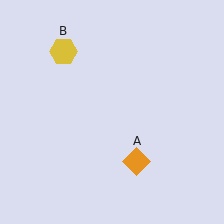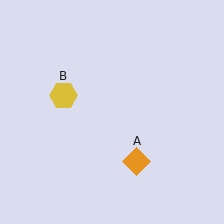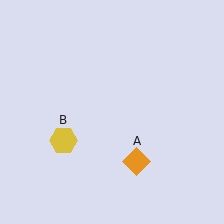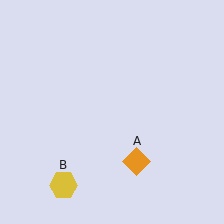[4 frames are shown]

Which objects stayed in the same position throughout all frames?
Orange diamond (object A) remained stationary.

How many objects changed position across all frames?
1 object changed position: yellow hexagon (object B).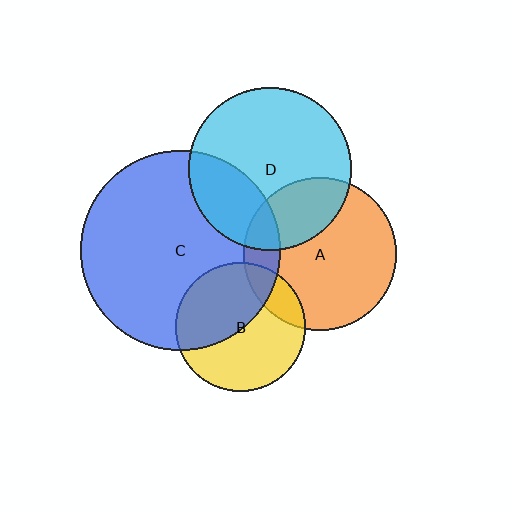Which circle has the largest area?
Circle C (blue).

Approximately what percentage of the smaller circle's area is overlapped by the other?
Approximately 45%.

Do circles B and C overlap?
Yes.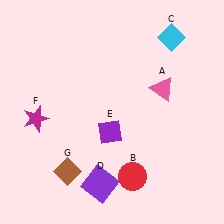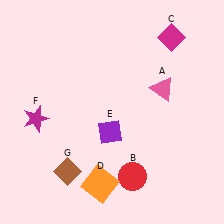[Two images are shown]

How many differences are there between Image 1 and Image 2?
There are 2 differences between the two images.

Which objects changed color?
C changed from cyan to magenta. D changed from purple to orange.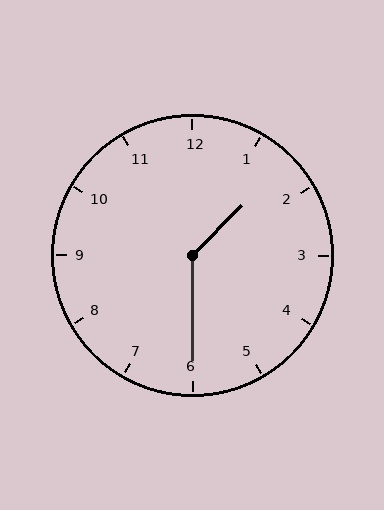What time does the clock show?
1:30.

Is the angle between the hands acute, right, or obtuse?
It is obtuse.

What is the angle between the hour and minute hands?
Approximately 135 degrees.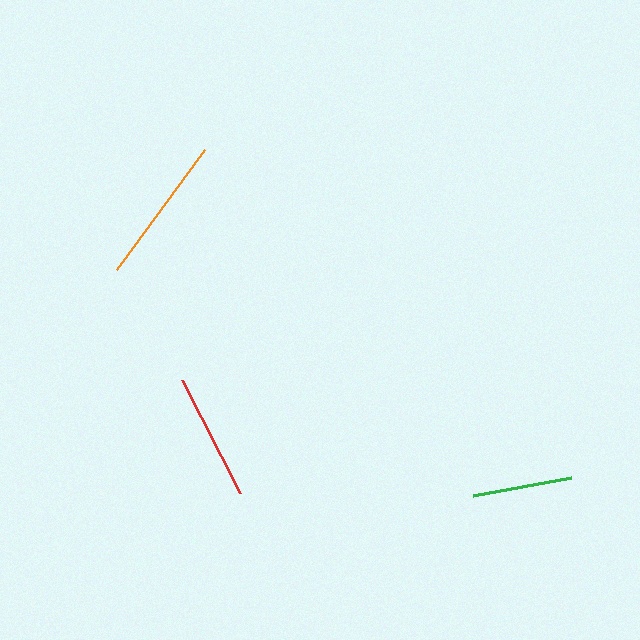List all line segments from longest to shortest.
From longest to shortest: orange, red, green.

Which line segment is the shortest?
The green line is the shortest at approximately 99 pixels.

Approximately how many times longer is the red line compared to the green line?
The red line is approximately 1.3 times the length of the green line.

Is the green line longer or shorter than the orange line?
The orange line is longer than the green line.